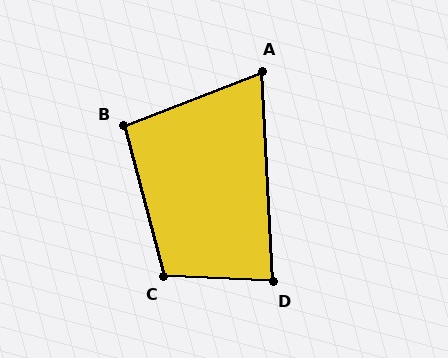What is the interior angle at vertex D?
Approximately 84 degrees (acute).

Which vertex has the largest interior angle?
C, at approximately 108 degrees.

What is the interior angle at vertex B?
Approximately 96 degrees (obtuse).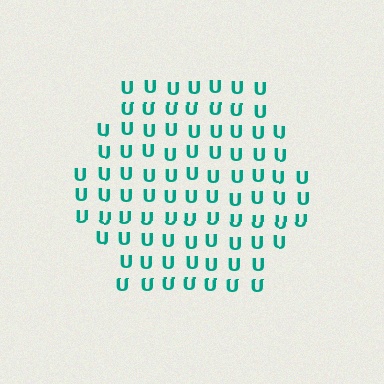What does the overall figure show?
The overall figure shows a hexagon.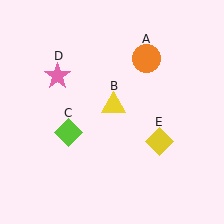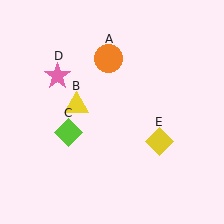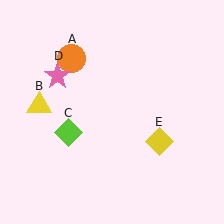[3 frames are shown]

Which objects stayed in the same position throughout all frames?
Lime diamond (object C) and pink star (object D) and yellow diamond (object E) remained stationary.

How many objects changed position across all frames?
2 objects changed position: orange circle (object A), yellow triangle (object B).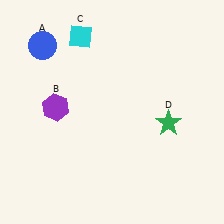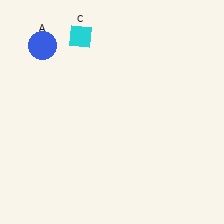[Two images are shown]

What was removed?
The green star (D), the purple hexagon (B) were removed in Image 2.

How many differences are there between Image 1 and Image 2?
There are 2 differences between the two images.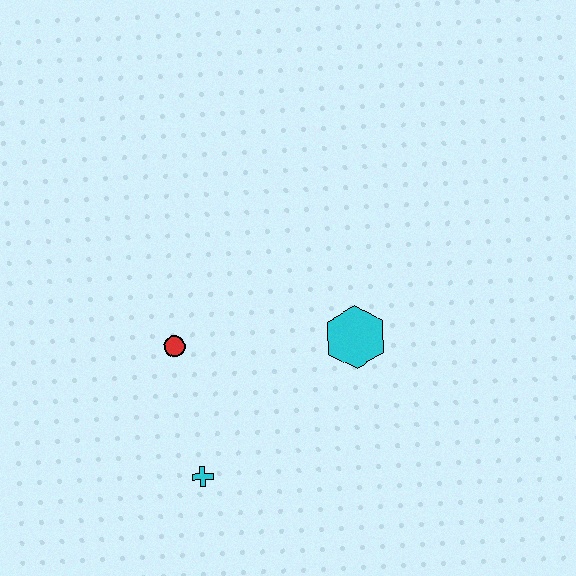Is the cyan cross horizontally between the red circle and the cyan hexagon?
Yes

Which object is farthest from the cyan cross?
The cyan hexagon is farthest from the cyan cross.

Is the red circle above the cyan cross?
Yes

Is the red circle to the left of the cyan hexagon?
Yes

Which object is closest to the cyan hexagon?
The red circle is closest to the cyan hexagon.